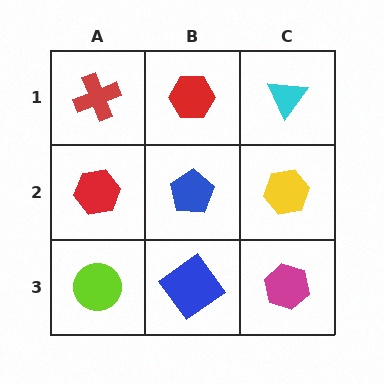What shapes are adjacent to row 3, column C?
A yellow hexagon (row 2, column C), a blue diamond (row 3, column B).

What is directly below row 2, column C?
A magenta hexagon.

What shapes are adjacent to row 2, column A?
A red cross (row 1, column A), a lime circle (row 3, column A), a blue pentagon (row 2, column B).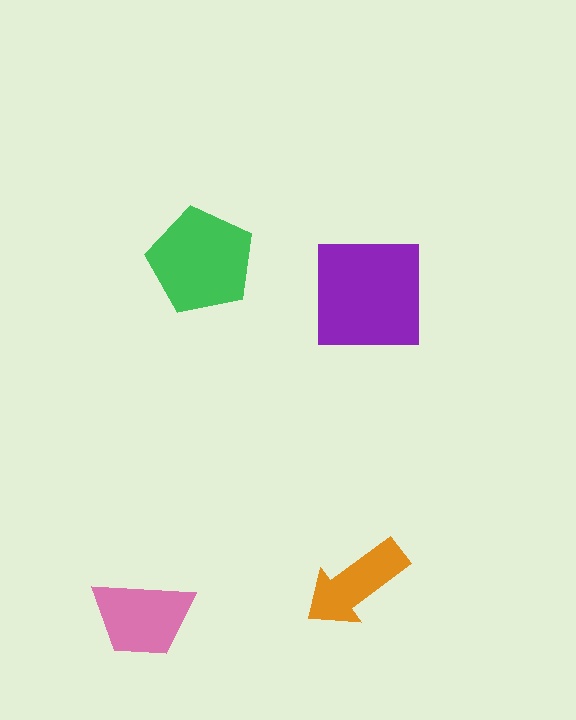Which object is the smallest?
The orange arrow.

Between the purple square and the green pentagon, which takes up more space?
The purple square.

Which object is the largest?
The purple square.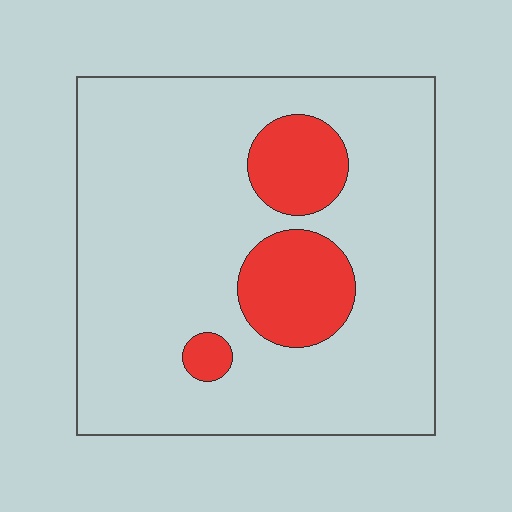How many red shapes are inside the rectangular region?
3.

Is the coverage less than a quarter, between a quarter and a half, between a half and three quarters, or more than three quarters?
Less than a quarter.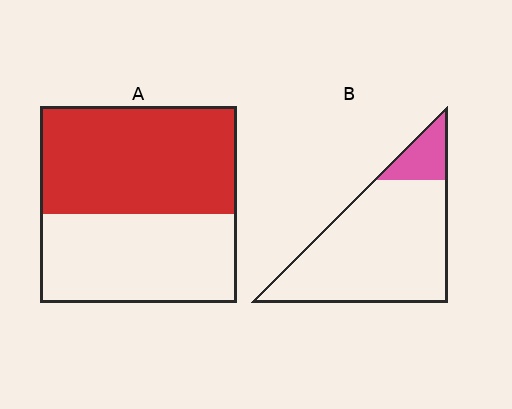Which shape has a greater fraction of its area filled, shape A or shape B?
Shape A.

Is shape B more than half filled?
No.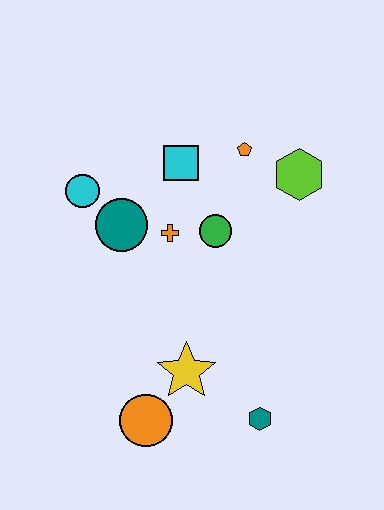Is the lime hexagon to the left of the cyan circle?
No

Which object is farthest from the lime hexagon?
The orange circle is farthest from the lime hexagon.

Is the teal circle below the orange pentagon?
Yes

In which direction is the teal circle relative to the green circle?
The teal circle is to the left of the green circle.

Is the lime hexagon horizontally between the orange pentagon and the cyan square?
No